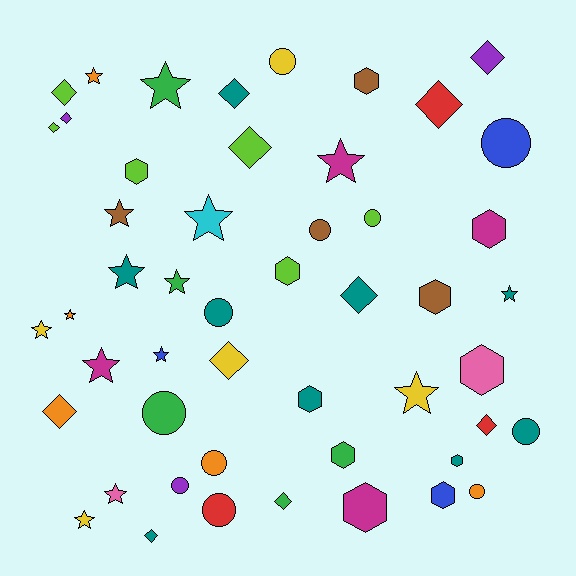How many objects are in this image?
There are 50 objects.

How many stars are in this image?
There are 15 stars.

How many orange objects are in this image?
There are 5 orange objects.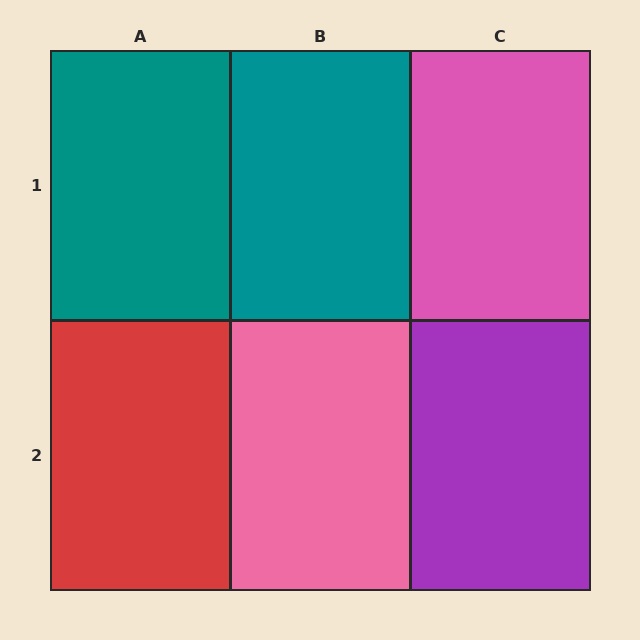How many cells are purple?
1 cell is purple.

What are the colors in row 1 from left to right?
Teal, teal, pink.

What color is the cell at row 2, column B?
Pink.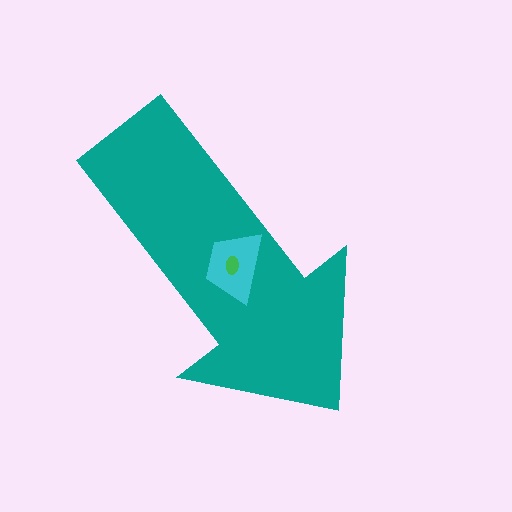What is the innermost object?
The green ellipse.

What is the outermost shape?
The teal arrow.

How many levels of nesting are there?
3.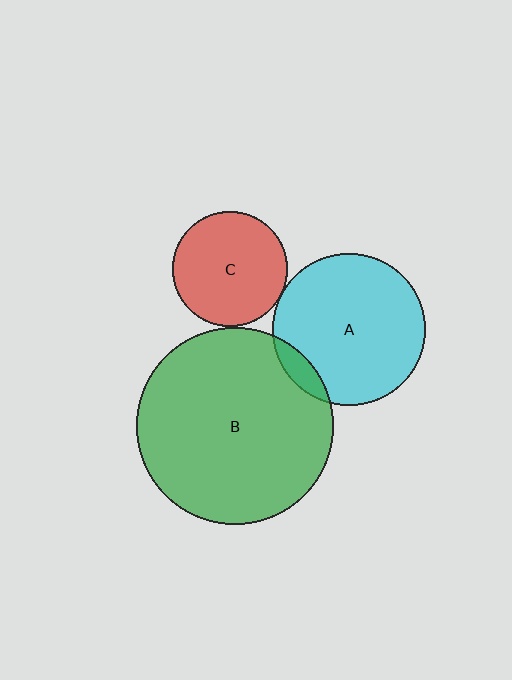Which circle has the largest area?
Circle B (green).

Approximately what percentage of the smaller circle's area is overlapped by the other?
Approximately 10%.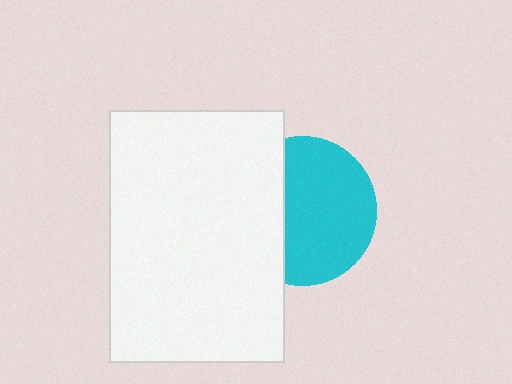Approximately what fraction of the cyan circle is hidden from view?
Roughly 36% of the cyan circle is hidden behind the white rectangle.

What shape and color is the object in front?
The object in front is a white rectangle.